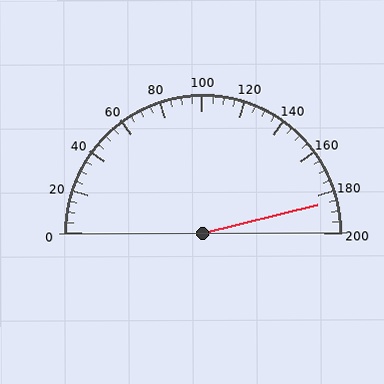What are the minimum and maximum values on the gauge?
The gauge ranges from 0 to 200.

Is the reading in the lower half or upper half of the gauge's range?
The reading is in the upper half of the range (0 to 200).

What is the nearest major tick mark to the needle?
The nearest major tick mark is 180.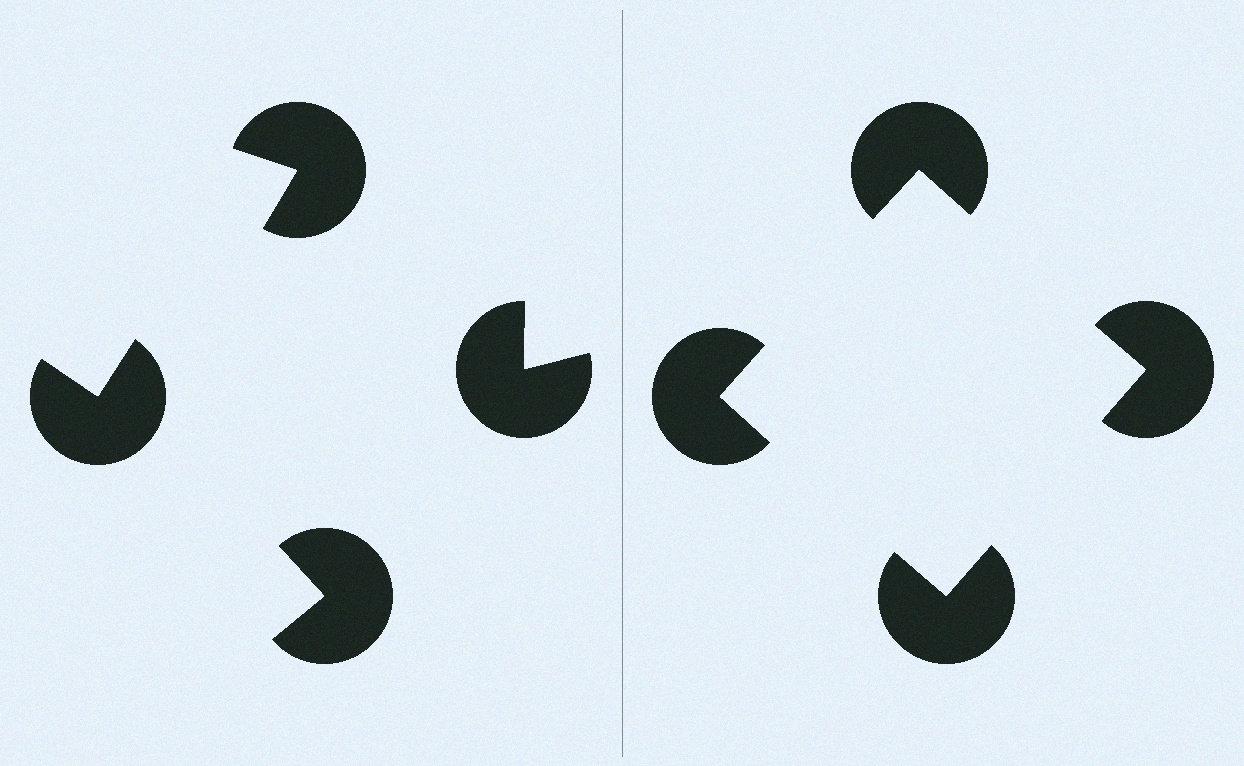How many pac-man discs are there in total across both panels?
8 — 4 on each side.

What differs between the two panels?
The pac-man discs are positioned identically on both sides; only the wedge orientations differ. On the right they align to a square; on the left they are misaligned.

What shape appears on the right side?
An illusory square.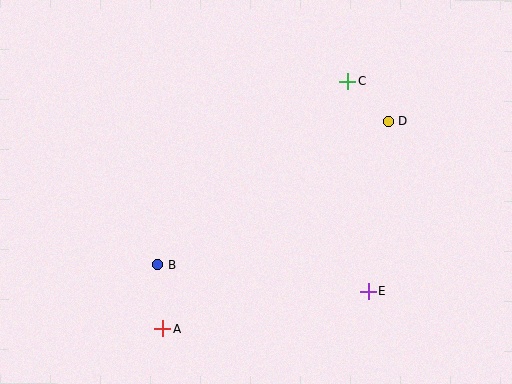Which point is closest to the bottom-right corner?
Point E is closest to the bottom-right corner.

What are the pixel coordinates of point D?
Point D is at (389, 122).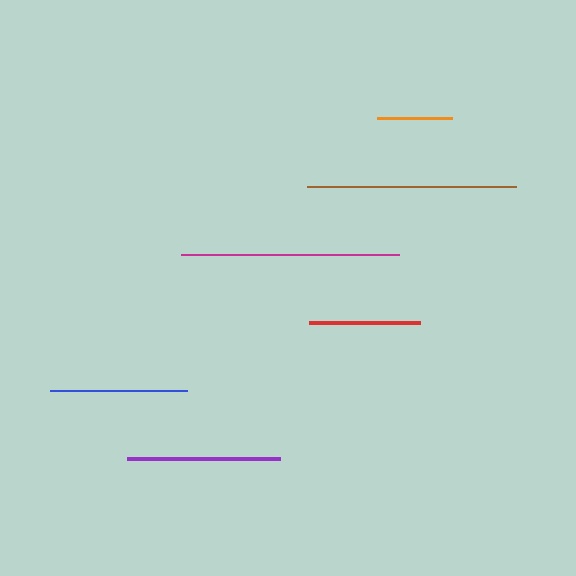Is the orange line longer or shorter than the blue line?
The blue line is longer than the orange line.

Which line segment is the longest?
The magenta line is the longest at approximately 218 pixels.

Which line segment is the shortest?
The orange line is the shortest at approximately 75 pixels.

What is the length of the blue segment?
The blue segment is approximately 137 pixels long.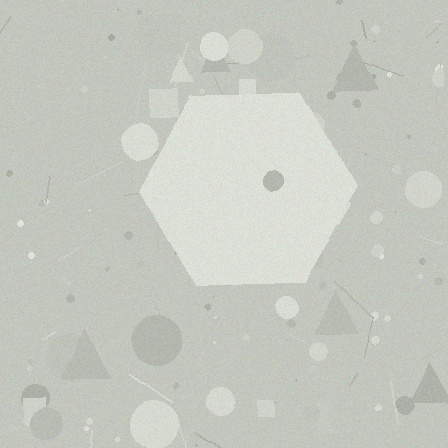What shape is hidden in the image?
A hexagon is hidden in the image.